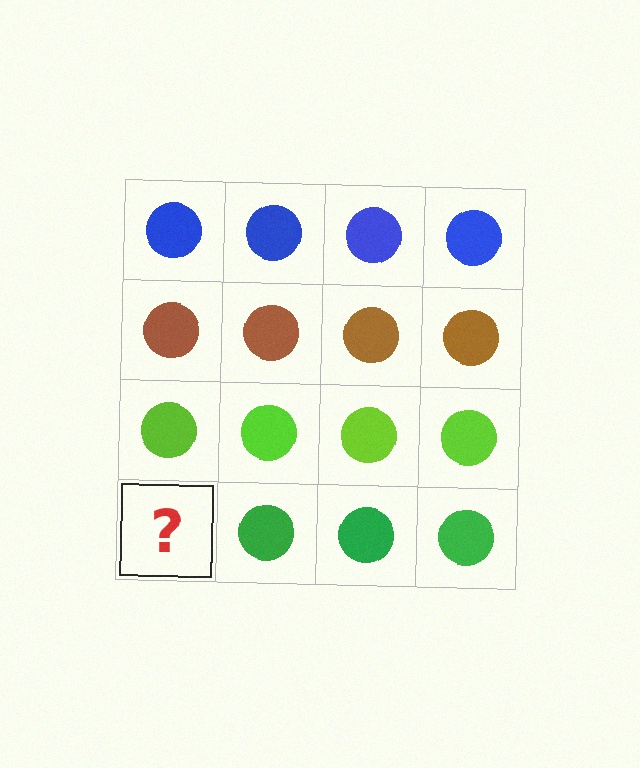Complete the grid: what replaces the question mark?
The question mark should be replaced with a green circle.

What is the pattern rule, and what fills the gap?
The rule is that each row has a consistent color. The gap should be filled with a green circle.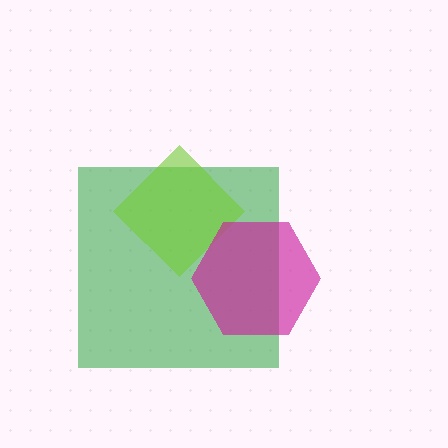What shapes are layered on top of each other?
The layered shapes are: a green square, a lime diamond, a magenta hexagon.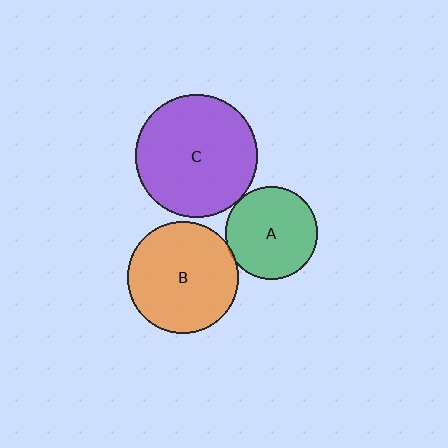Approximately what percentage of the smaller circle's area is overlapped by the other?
Approximately 5%.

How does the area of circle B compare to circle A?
Approximately 1.4 times.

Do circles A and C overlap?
Yes.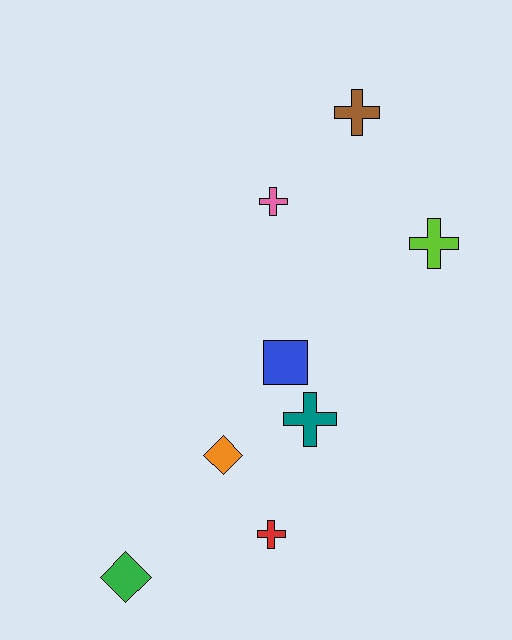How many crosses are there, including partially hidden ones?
There are 5 crosses.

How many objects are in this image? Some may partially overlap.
There are 8 objects.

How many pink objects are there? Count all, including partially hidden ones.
There is 1 pink object.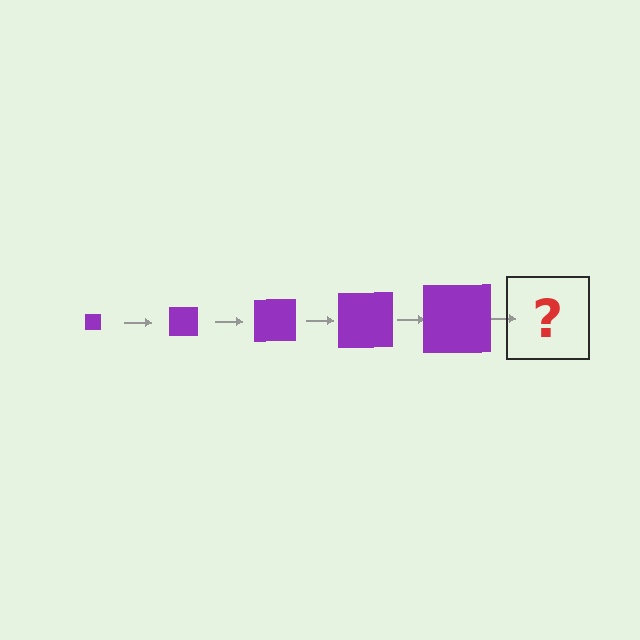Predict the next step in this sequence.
The next step is a purple square, larger than the previous one.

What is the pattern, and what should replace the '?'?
The pattern is that the square gets progressively larger each step. The '?' should be a purple square, larger than the previous one.